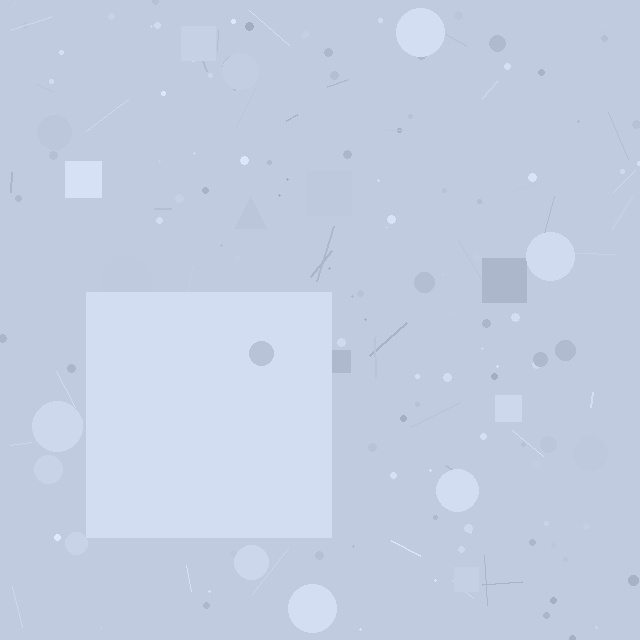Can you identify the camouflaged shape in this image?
The camouflaged shape is a square.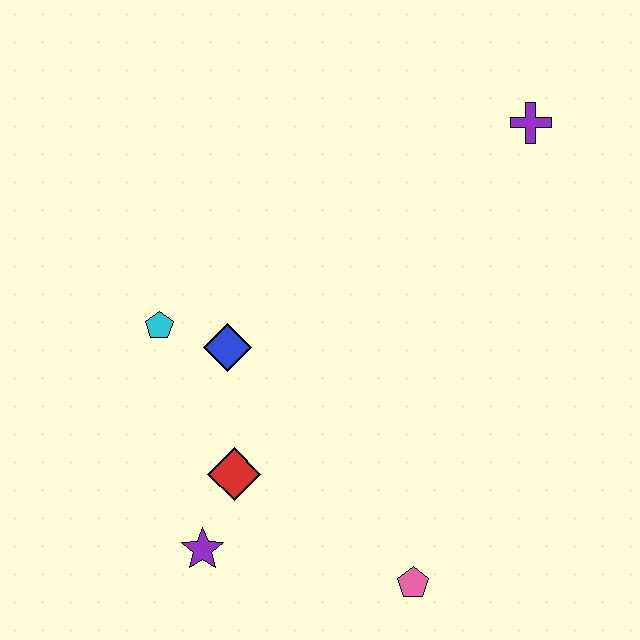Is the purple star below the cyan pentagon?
Yes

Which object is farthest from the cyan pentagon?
The purple cross is farthest from the cyan pentagon.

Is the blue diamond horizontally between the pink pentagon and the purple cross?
No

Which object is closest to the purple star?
The red diamond is closest to the purple star.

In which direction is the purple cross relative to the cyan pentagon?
The purple cross is to the right of the cyan pentagon.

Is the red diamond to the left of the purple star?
No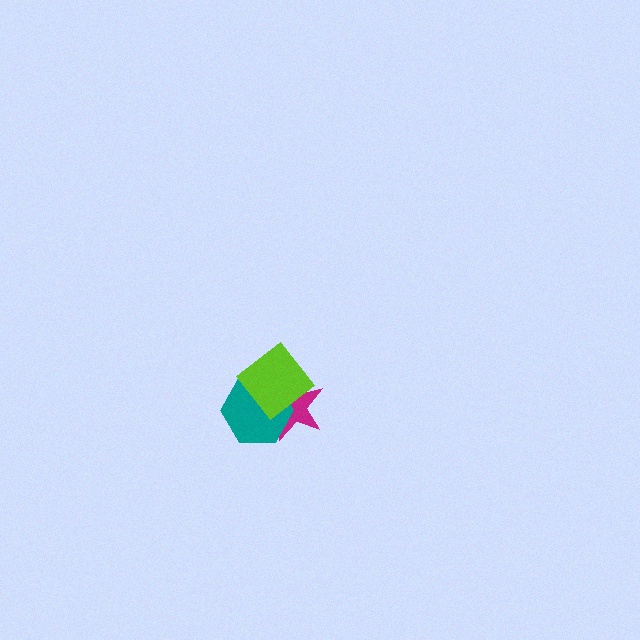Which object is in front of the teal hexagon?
The lime diamond is in front of the teal hexagon.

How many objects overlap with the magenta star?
2 objects overlap with the magenta star.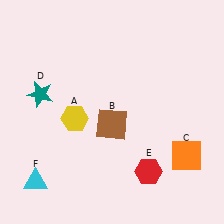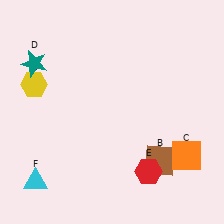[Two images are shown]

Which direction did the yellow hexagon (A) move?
The yellow hexagon (A) moved left.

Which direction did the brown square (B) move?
The brown square (B) moved right.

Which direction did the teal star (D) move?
The teal star (D) moved up.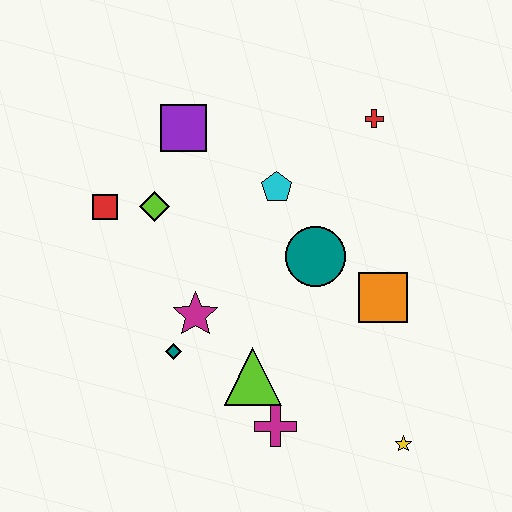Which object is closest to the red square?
The lime diamond is closest to the red square.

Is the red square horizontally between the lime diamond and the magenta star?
No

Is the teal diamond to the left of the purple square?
Yes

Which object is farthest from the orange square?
The red square is farthest from the orange square.